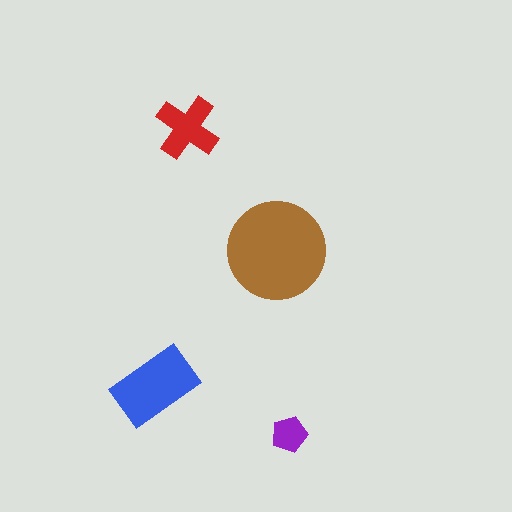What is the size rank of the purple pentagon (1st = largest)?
4th.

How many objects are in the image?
There are 4 objects in the image.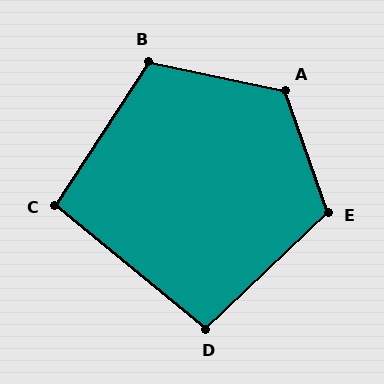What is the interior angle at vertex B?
Approximately 111 degrees (obtuse).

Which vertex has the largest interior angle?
A, at approximately 122 degrees.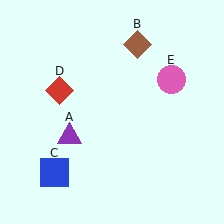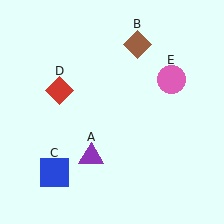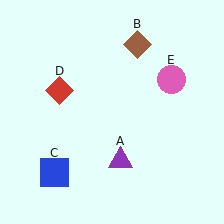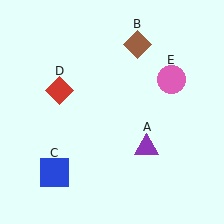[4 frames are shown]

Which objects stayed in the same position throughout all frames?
Brown diamond (object B) and blue square (object C) and red diamond (object D) and pink circle (object E) remained stationary.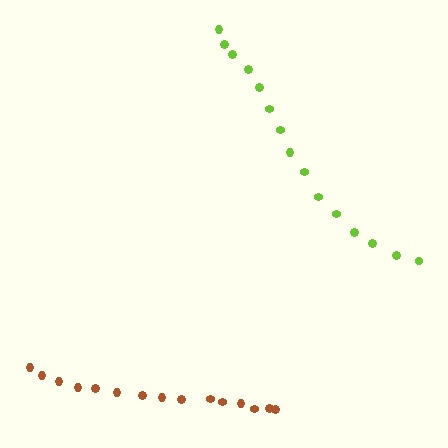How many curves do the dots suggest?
There are 2 distinct paths.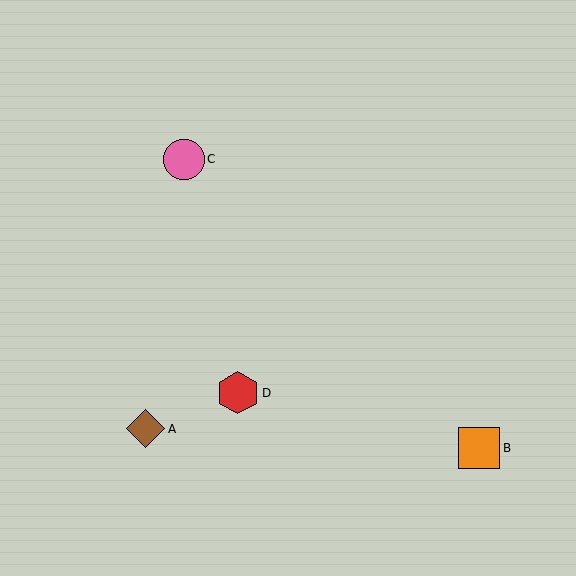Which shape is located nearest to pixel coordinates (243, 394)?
The red hexagon (labeled D) at (238, 393) is nearest to that location.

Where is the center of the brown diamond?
The center of the brown diamond is at (146, 429).